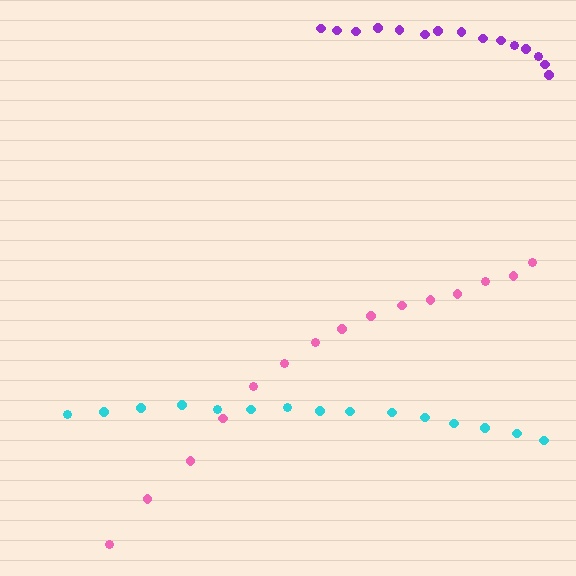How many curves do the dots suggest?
There are 3 distinct paths.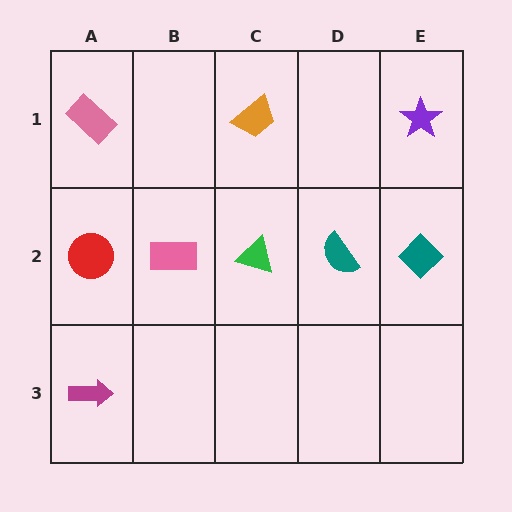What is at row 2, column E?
A teal diamond.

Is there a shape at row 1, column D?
No, that cell is empty.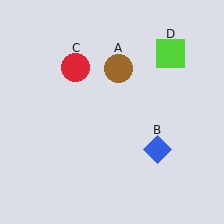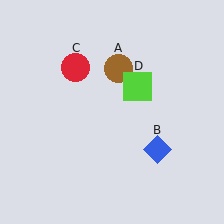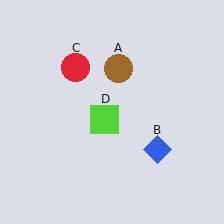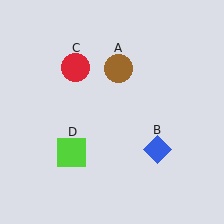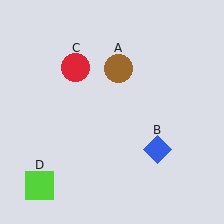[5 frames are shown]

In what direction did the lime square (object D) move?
The lime square (object D) moved down and to the left.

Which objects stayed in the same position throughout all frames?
Brown circle (object A) and blue diamond (object B) and red circle (object C) remained stationary.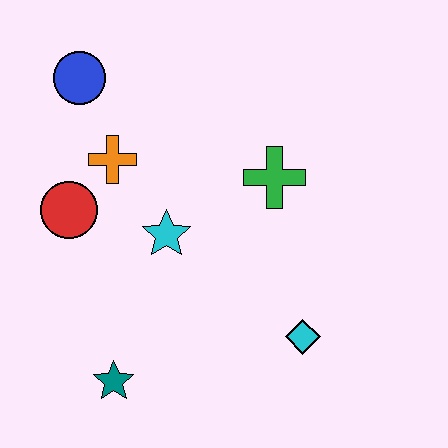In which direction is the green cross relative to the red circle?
The green cross is to the right of the red circle.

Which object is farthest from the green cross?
The teal star is farthest from the green cross.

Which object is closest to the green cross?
The cyan star is closest to the green cross.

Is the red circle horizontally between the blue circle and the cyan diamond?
No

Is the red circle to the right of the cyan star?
No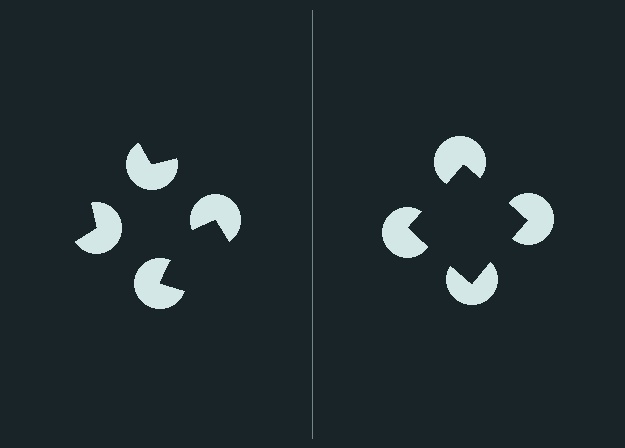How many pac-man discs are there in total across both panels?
8 — 4 on each side.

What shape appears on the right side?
An illusory square.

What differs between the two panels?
The pac-man discs are positioned identically on both sides; only the wedge orientations differ. On the right they align to a square; on the left they are misaligned.